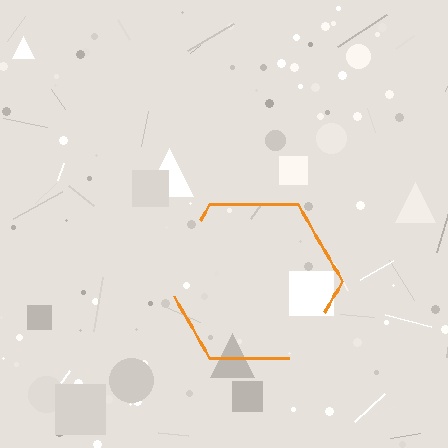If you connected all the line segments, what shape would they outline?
They would outline a hexagon.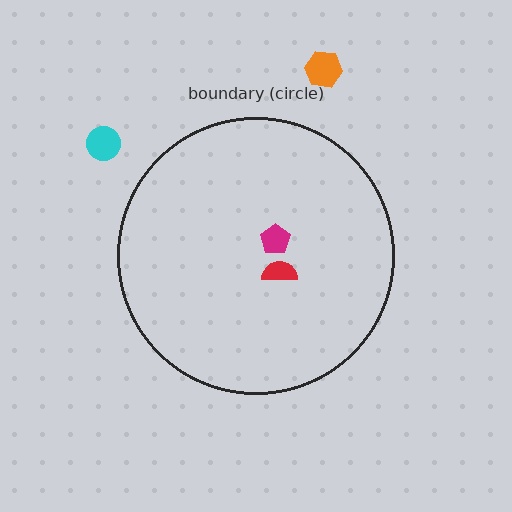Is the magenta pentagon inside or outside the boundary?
Inside.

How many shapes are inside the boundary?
2 inside, 2 outside.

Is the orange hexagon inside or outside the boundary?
Outside.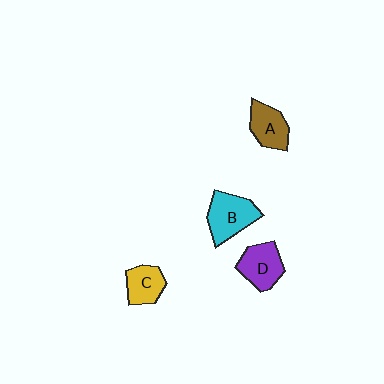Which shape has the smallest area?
Shape C (yellow).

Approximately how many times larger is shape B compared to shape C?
Approximately 1.4 times.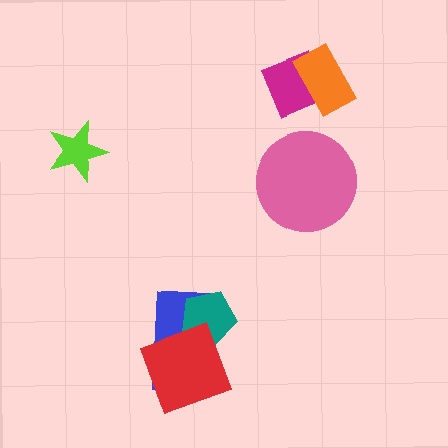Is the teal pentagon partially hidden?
Yes, it is partially covered by another shape.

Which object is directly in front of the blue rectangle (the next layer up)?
The teal pentagon is directly in front of the blue rectangle.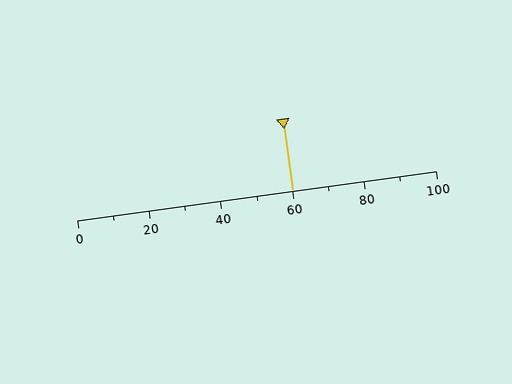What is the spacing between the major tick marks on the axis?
The major ticks are spaced 20 apart.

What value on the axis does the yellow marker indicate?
The marker indicates approximately 60.